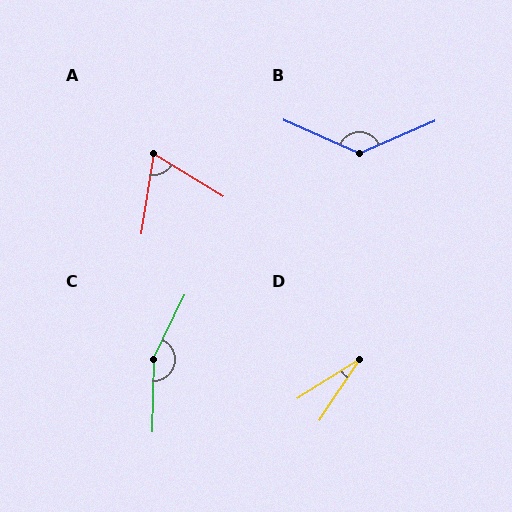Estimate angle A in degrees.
Approximately 68 degrees.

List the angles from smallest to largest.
D (24°), A (68°), B (132°), C (155°).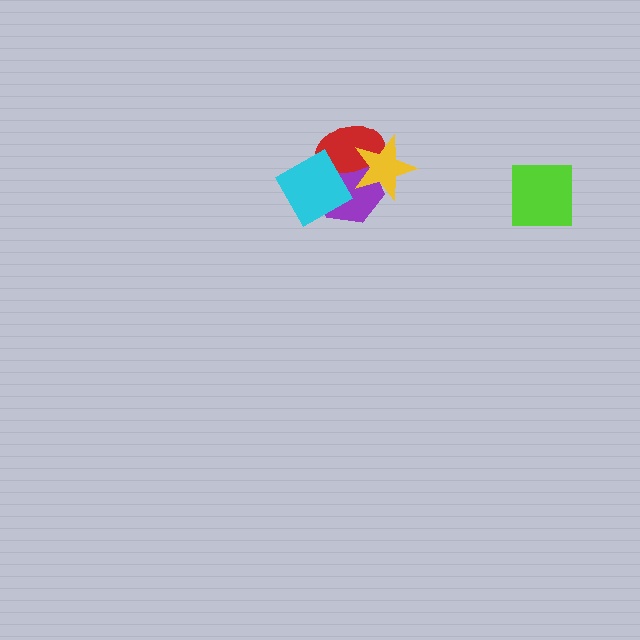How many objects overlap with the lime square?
0 objects overlap with the lime square.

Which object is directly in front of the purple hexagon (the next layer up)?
The red ellipse is directly in front of the purple hexagon.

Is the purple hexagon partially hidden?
Yes, it is partially covered by another shape.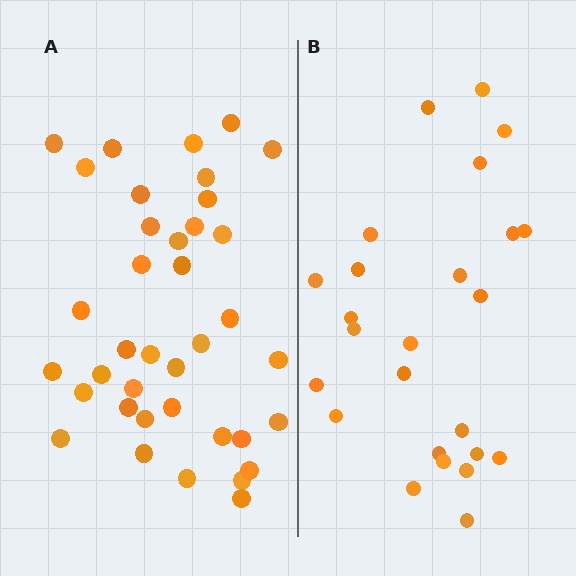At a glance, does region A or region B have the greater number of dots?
Region A (the left region) has more dots.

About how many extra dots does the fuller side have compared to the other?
Region A has approximately 15 more dots than region B.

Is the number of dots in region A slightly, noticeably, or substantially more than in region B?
Region A has substantially more. The ratio is roughly 1.5 to 1.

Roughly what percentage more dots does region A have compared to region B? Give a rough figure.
About 50% more.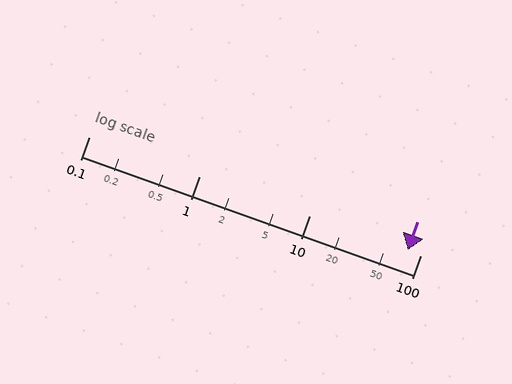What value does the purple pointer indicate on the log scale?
The pointer indicates approximately 77.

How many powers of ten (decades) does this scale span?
The scale spans 3 decades, from 0.1 to 100.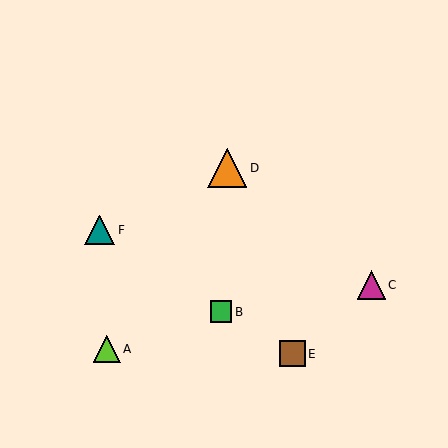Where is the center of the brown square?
The center of the brown square is at (292, 354).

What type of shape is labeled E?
Shape E is a brown square.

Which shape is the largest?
The orange triangle (labeled D) is the largest.